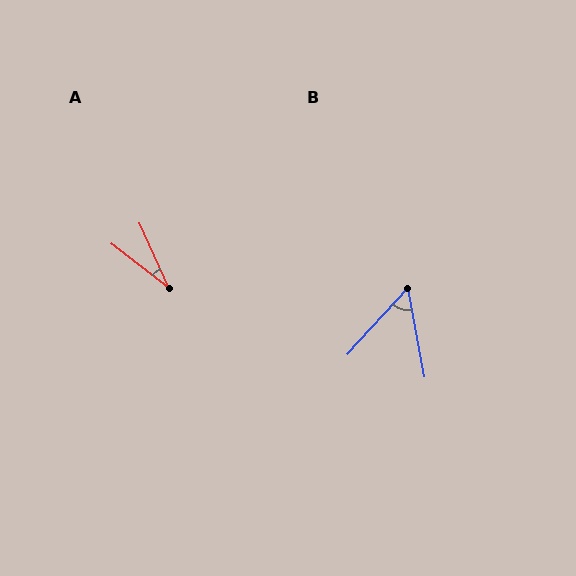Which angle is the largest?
B, at approximately 53 degrees.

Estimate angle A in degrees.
Approximately 28 degrees.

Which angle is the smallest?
A, at approximately 28 degrees.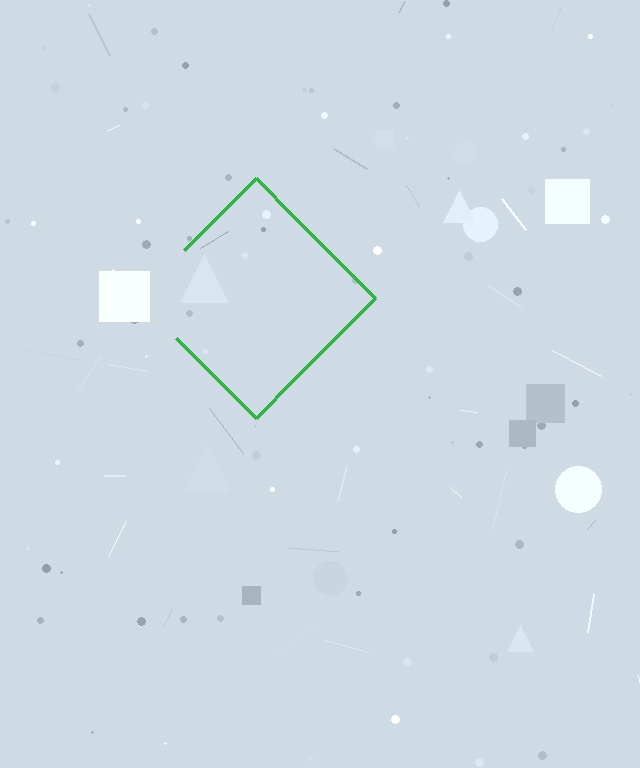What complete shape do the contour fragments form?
The contour fragments form a diamond.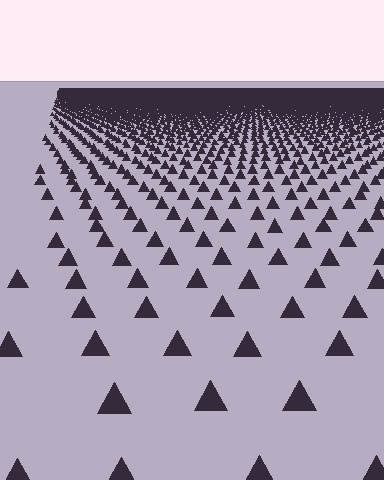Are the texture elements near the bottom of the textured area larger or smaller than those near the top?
Larger. Near the bottom, elements are closer to the viewer and appear at a bigger on-screen size.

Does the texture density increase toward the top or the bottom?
Density increases toward the top.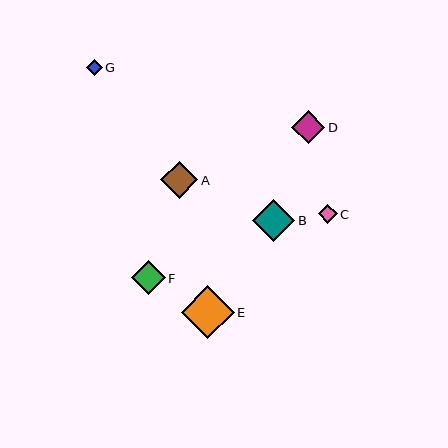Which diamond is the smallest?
Diamond G is the smallest with a size of approximately 16 pixels.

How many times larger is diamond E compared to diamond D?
Diamond E is approximately 1.6 times the size of diamond D.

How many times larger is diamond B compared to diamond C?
Diamond B is approximately 2.2 times the size of diamond C.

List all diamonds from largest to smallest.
From largest to smallest: E, B, A, F, D, C, G.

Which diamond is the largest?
Diamond E is the largest with a size of approximately 53 pixels.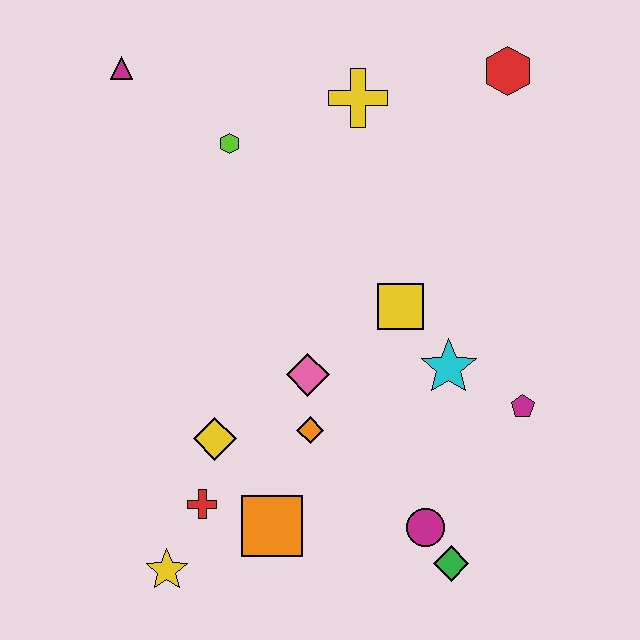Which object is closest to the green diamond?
The magenta circle is closest to the green diamond.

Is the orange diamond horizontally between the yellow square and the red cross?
Yes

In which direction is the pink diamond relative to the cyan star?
The pink diamond is to the left of the cyan star.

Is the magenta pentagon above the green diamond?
Yes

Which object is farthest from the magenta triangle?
The green diamond is farthest from the magenta triangle.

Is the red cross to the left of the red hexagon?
Yes